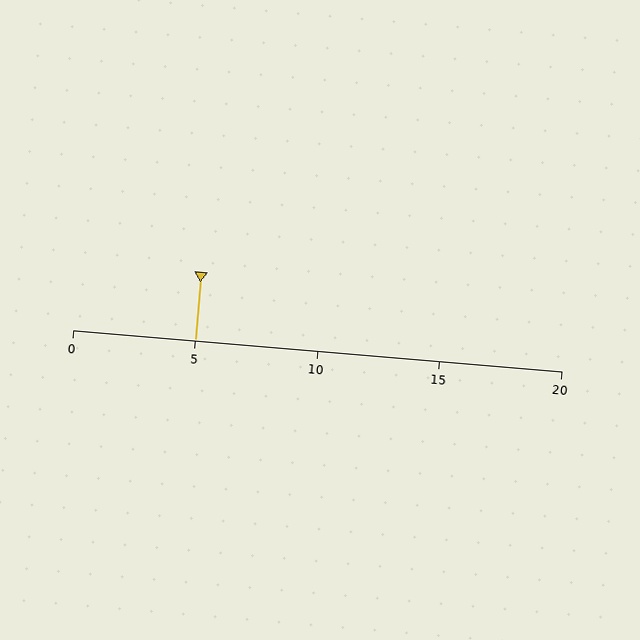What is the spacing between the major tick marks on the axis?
The major ticks are spaced 5 apart.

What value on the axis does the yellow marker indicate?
The marker indicates approximately 5.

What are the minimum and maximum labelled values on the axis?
The axis runs from 0 to 20.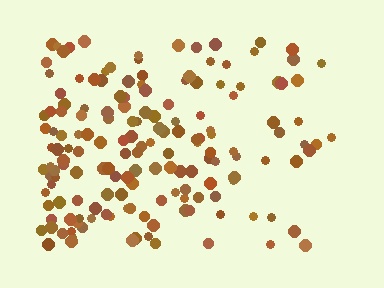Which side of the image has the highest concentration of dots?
The left.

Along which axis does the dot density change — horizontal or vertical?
Horizontal.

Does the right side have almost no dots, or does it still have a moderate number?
Still a moderate number, just noticeably fewer than the left.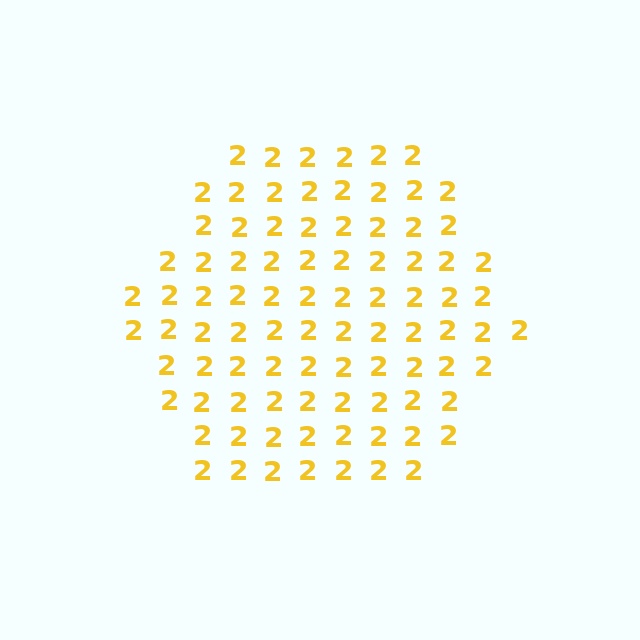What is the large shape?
The large shape is a hexagon.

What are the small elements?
The small elements are digit 2's.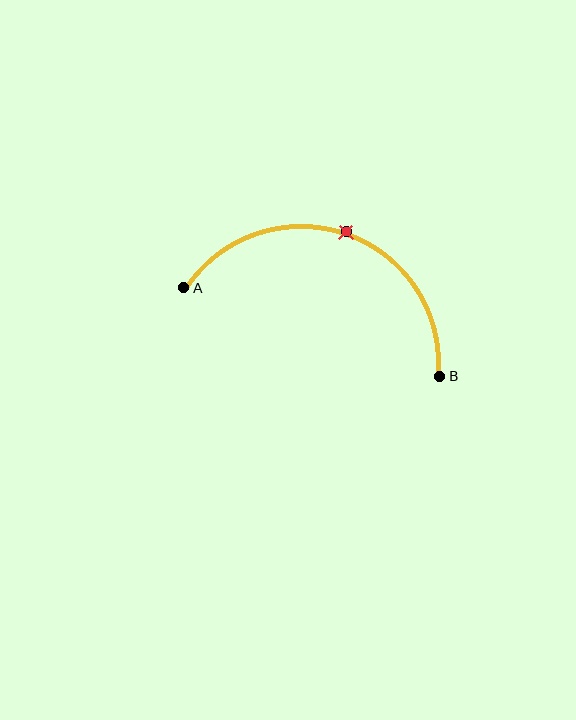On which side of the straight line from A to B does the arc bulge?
The arc bulges above the straight line connecting A and B.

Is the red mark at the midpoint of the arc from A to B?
Yes. The red mark lies on the arc at equal arc-length from both A and B — it is the arc midpoint.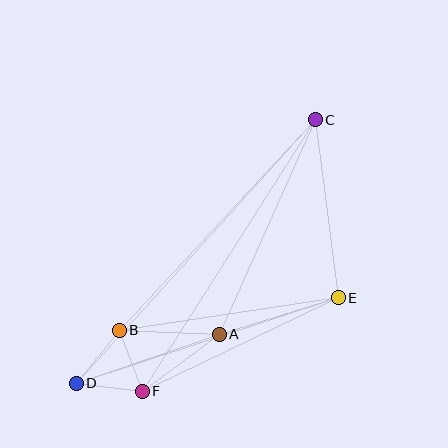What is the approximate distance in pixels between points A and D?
The distance between A and D is approximately 151 pixels.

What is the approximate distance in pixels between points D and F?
The distance between D and F is approximately 66 pixels.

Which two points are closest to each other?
Points B and F are closest to each other.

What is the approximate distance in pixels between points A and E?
The distance between A and E is approximately 125 pixels.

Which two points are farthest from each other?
Points C and D are farthest from each other.